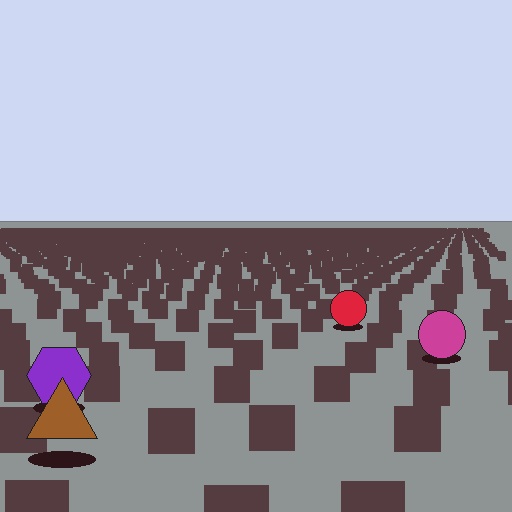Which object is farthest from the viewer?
The red circle is farthest from the viewer. It appears smaller and the ground texture around it is denser.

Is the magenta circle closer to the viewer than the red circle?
Yes. The magenta circle is closer — you can tell from the texture gradient: the ground texture is coarser near it.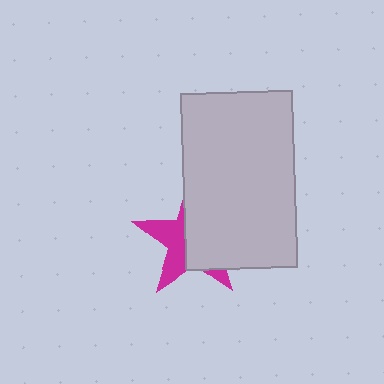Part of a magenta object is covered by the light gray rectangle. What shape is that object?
It is a star.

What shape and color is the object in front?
The object in front is a light gray rectangle.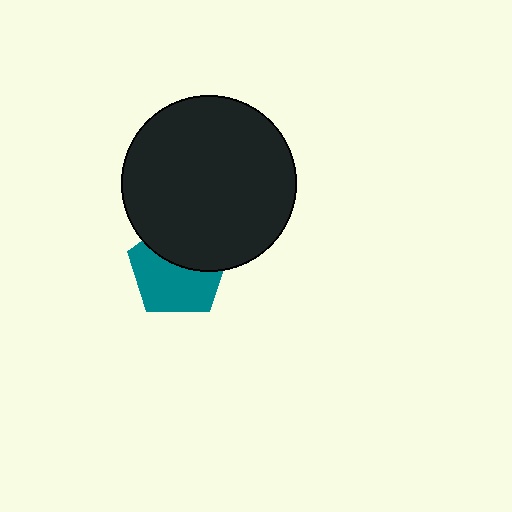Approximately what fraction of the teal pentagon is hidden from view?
Roughly 42% of the teal pentagon is hidden behind the black circle.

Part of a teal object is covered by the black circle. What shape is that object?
It is a pentagon.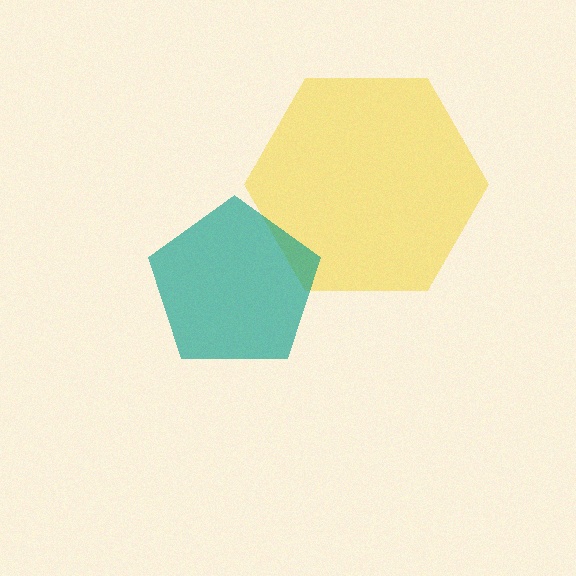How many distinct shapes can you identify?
There are 2 distinct shapes: a yellow hexagon, a teal pentagon.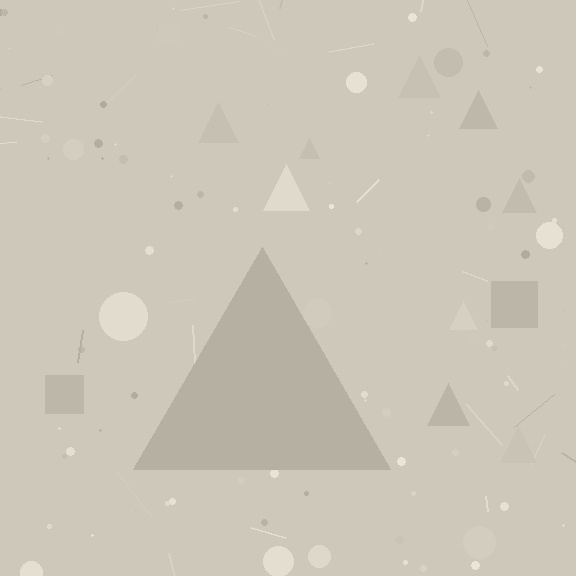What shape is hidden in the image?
A triangle is hidden in the image.